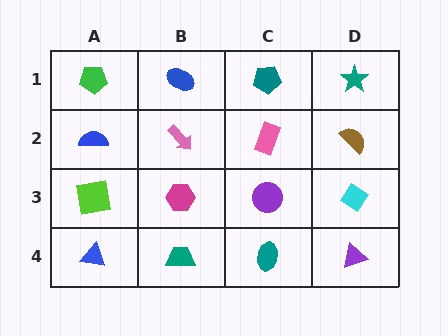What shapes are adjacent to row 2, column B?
A blue ellipse (row 1, column B), a magenta hexagon (row 3, column B), a blue semicircle (row 2, column A), a pink rectangle (row 2, column C).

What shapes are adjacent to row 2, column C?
A teal pentagon (row 1, column C), a purple circle (row 3, column C), a pink arrow (row 2, column B), a brown semicircle (row 2, column D).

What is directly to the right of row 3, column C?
A cyan diamond.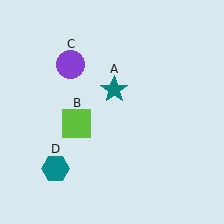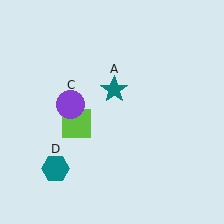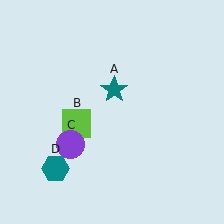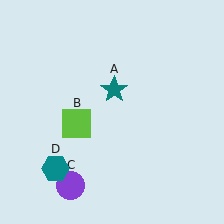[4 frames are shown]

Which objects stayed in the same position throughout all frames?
Teal star (object A) and lime square (object B) and teal hexagon (object D) remained stationary.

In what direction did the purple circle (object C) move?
The purple circle (object C) moved down.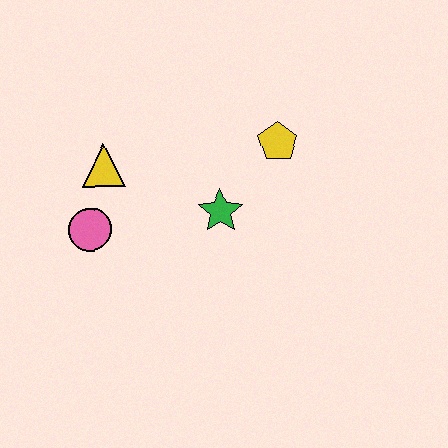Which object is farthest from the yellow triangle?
The yellow pentagon is farthest from the yellow triangle.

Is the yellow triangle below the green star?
No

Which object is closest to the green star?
The yellow pentagon is closest to the green star.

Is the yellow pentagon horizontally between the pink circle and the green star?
No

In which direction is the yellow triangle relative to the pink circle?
The yellow triangle is above the pink circle.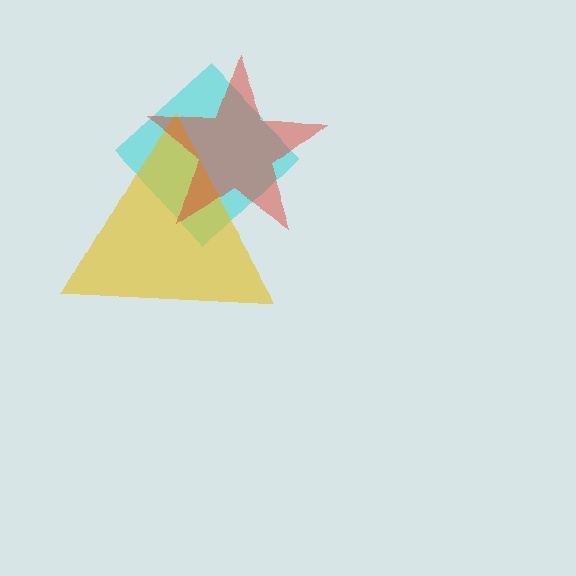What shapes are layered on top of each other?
The layered shapes are: a cyan diamond, a yellow triangle, a red star.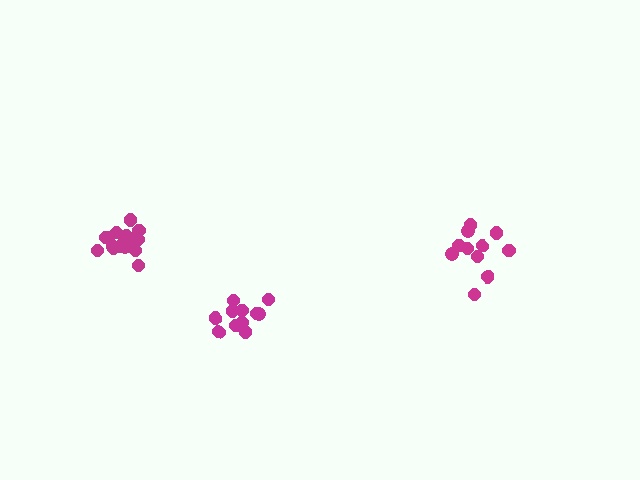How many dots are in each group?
Group 1: 16 dots, Group 2: 11 dots, Group 3: 11 dots (38 total).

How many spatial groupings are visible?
There are 3 spatial groupings.